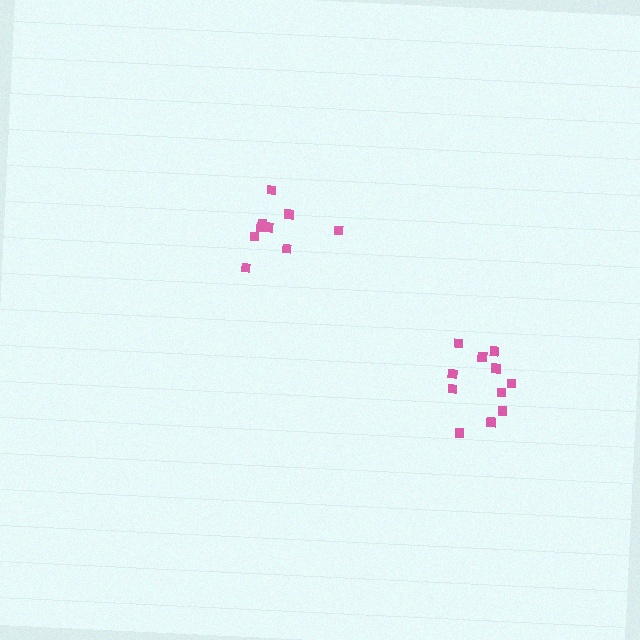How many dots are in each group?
Group 1: 11 dots, Group 2: 9 dots (20 total).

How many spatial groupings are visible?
There are 2 spatial groupings.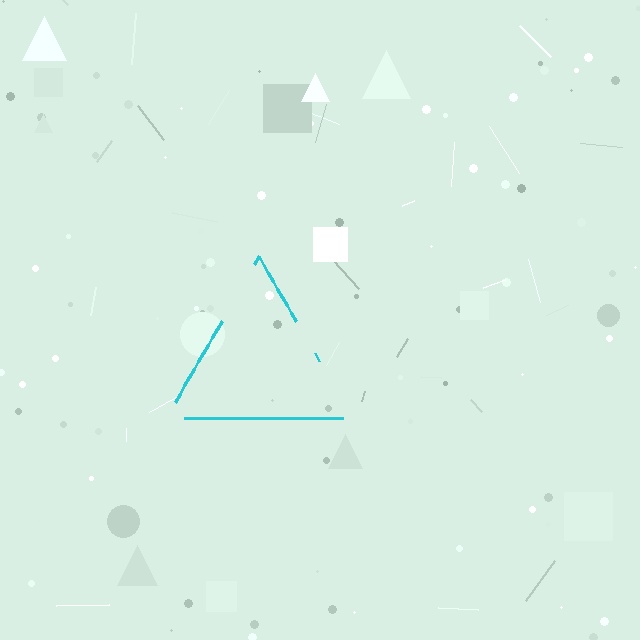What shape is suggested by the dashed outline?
The dashed outline suggests a triangle.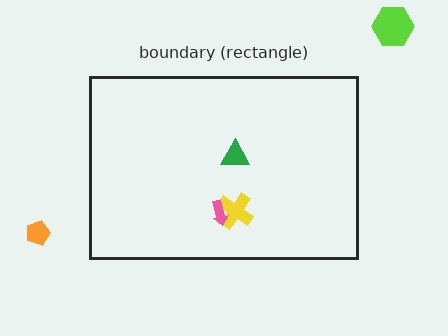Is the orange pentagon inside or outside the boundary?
Outside.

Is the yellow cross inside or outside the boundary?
Inside.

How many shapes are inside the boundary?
3 inside, 2 outside.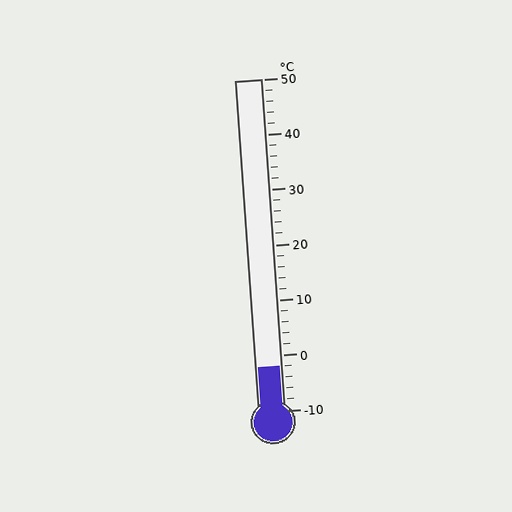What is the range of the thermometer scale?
The thermometer scale ranges from -10°C to 50°C.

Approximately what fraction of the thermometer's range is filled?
The thermometer is filled to approximately 15% of its range.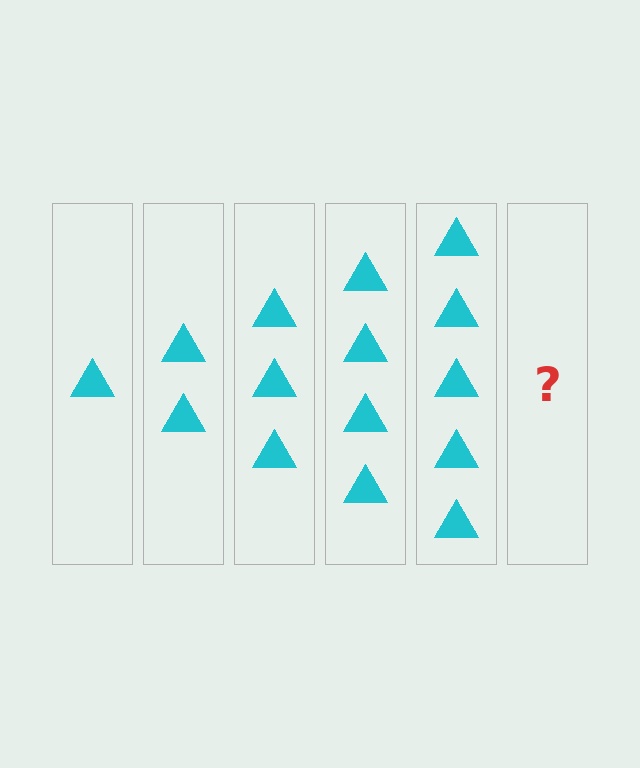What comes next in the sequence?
The next element should be 6 triangles.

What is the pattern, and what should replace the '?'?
The pattern is that each step adds one more triangle. The '?' should be 6 triangles.